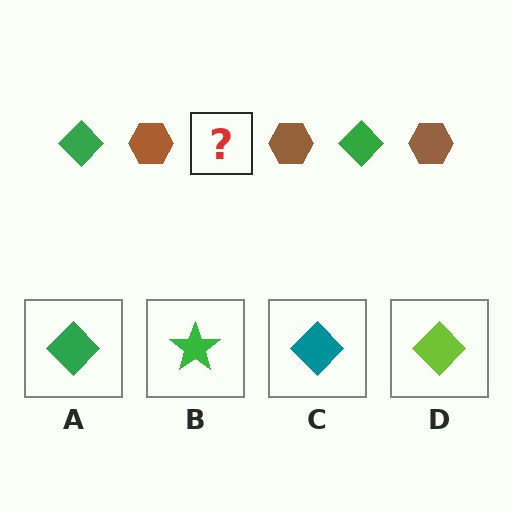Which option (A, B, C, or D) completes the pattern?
A.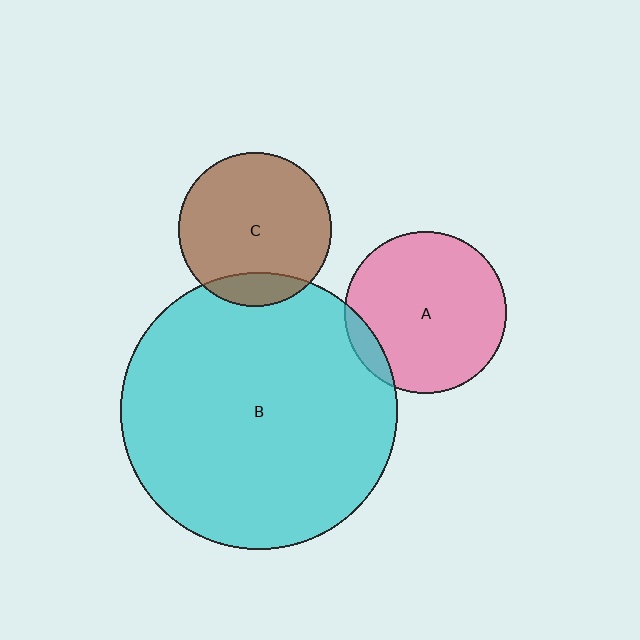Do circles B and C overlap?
Yes.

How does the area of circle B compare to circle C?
Approximately 3.3 times.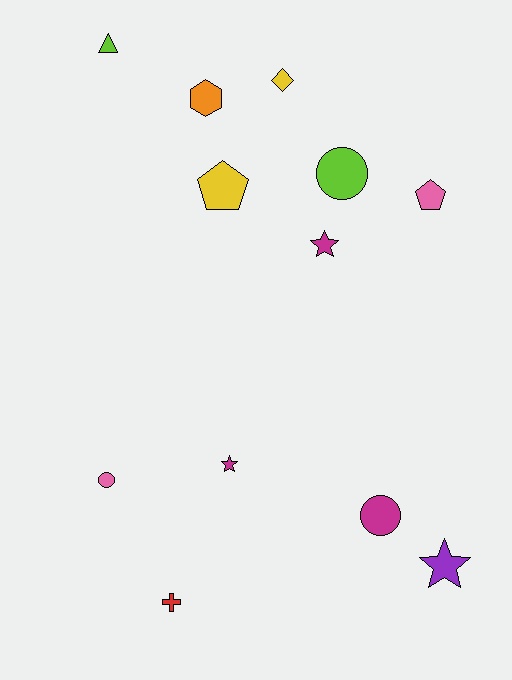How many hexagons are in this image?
There is 1 hexagon.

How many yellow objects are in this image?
There are 2 yellow objects.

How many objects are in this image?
There are 12 objects.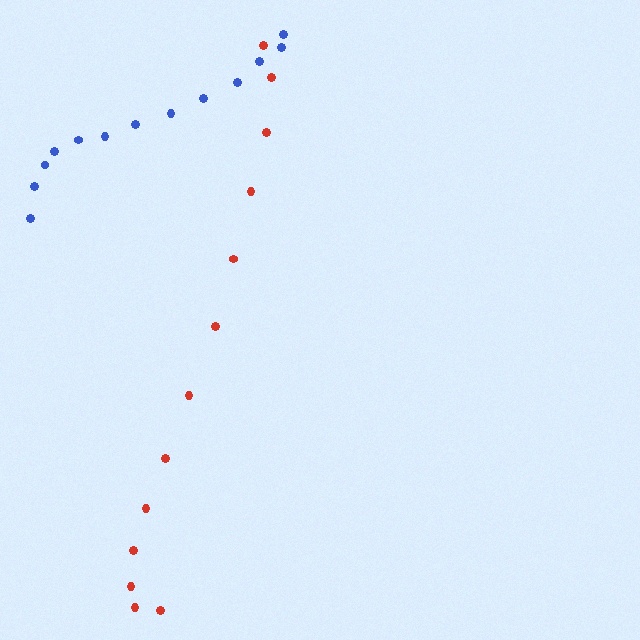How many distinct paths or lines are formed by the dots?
There are 2 distinct paths.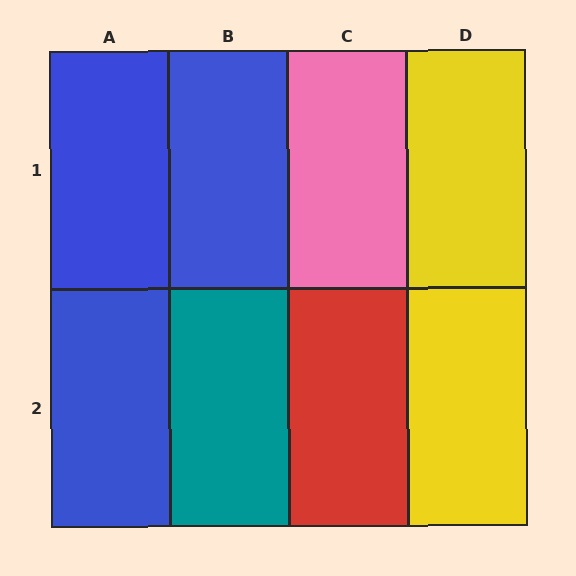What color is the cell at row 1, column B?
Blue.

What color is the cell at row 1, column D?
Yellow.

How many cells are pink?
1 cell is pink.